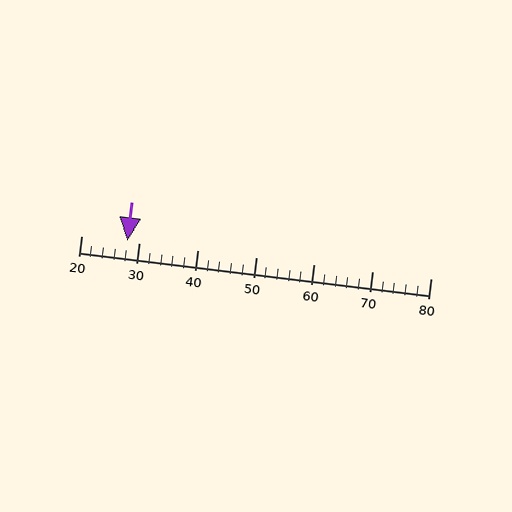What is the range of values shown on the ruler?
The ruler shows values from 20 to 80.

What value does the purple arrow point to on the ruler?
The purple arrow points to approximately 28.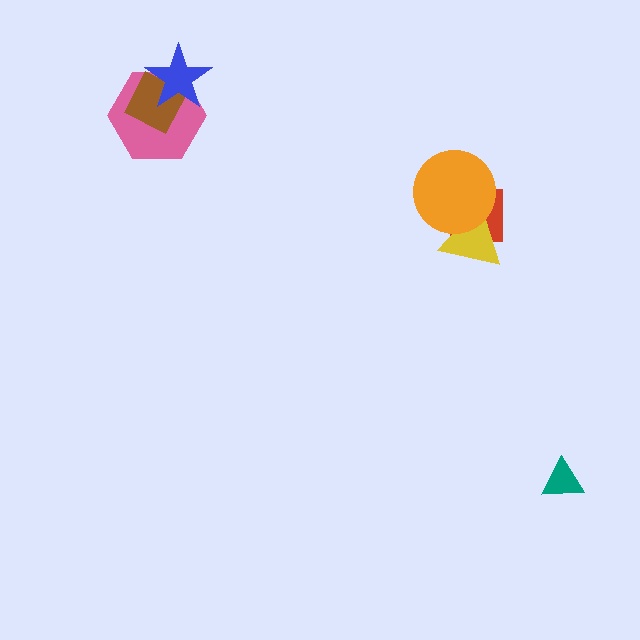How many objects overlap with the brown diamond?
2 objects overlap with the brown diamond.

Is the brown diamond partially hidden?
Yes, it is partially covered by another shape.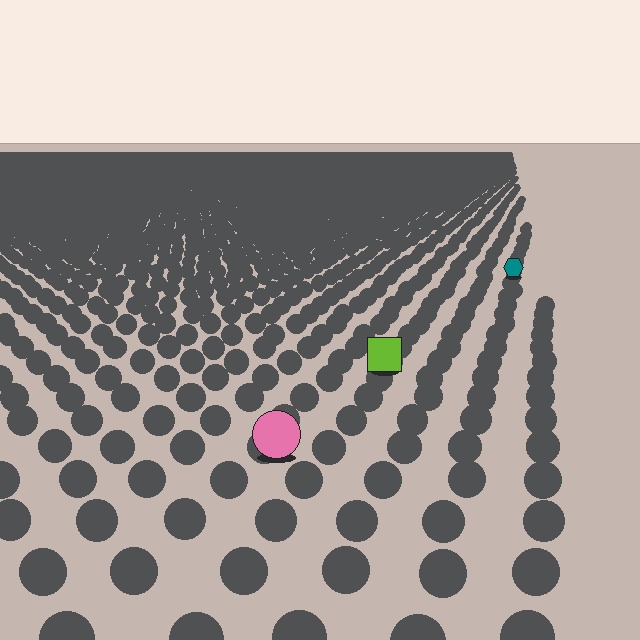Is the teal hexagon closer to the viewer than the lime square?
No. The lime square is closer — you can tell from the texture gradient: the ground texture is coarser near it.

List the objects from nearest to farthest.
From nearest to farthest: the pink circle, the lime square, the teal hexagon.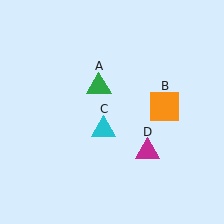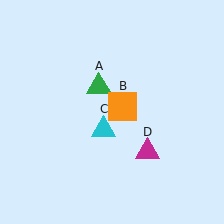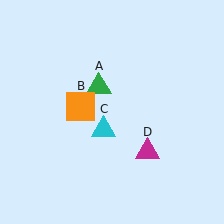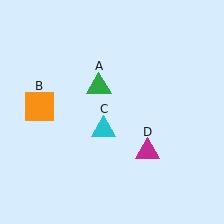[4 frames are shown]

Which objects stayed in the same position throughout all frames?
Green triangle (object A) and cyan triangle (object C) and magenta triangle (object D) remained stationary.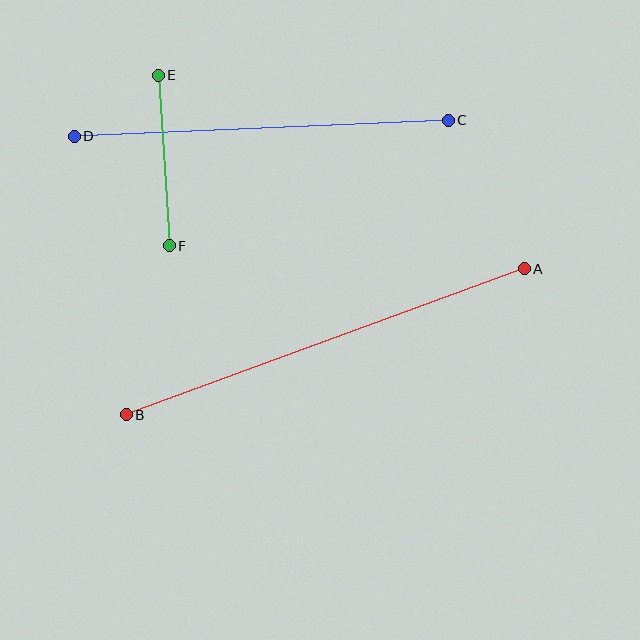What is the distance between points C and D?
The distance is approximately 374 pixels.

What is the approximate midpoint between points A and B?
The midpoint is at approximately (325, 342) pixels.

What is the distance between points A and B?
The distance is approximately 424 pixels.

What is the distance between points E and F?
The distance is approximately 171 pixels.